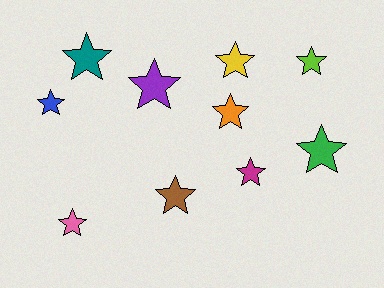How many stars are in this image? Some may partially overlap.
There are 10 stars.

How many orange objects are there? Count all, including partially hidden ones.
There is 1 orange object.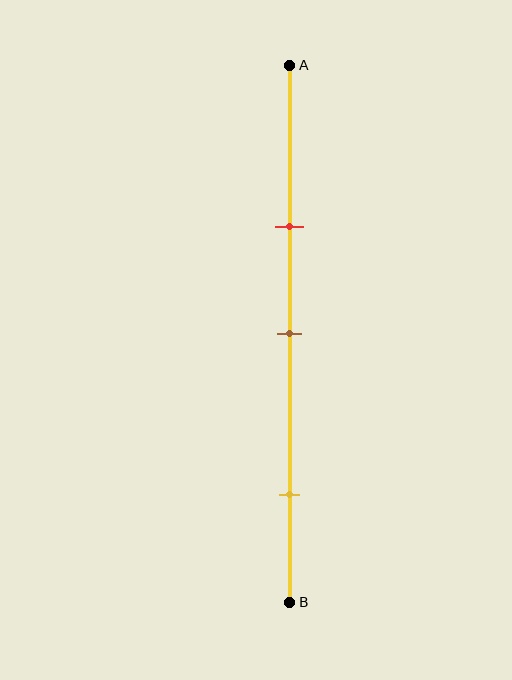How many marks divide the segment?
There are 3 marks dividing the segment.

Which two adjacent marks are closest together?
The red and brown marks are the closest adjacent pair.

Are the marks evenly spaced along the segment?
No, the marks are not evenly spaced.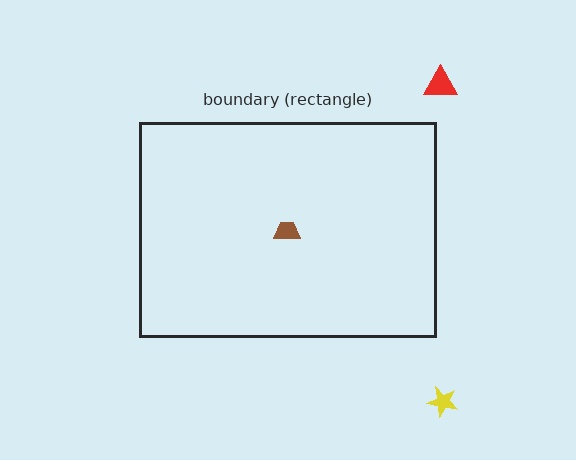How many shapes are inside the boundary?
1 inside, 2 outside.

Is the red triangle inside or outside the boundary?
Outside.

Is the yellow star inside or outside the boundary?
Outside.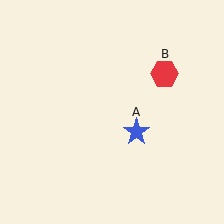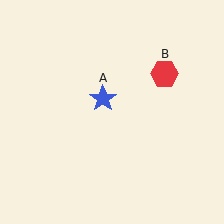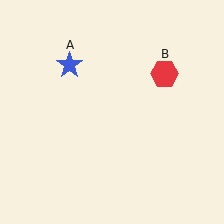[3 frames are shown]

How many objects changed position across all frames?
1 object changed position: blue star (object A).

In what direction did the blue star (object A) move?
The blue star (object A) moved up and to the left.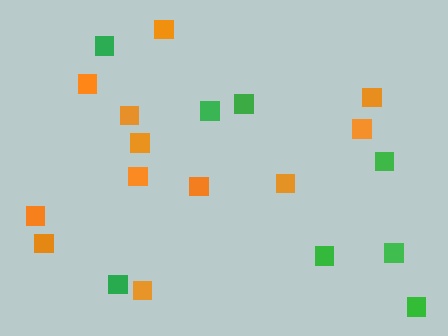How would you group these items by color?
There are 2 groups: one group of green squares (8) and one group of orange squares (12).